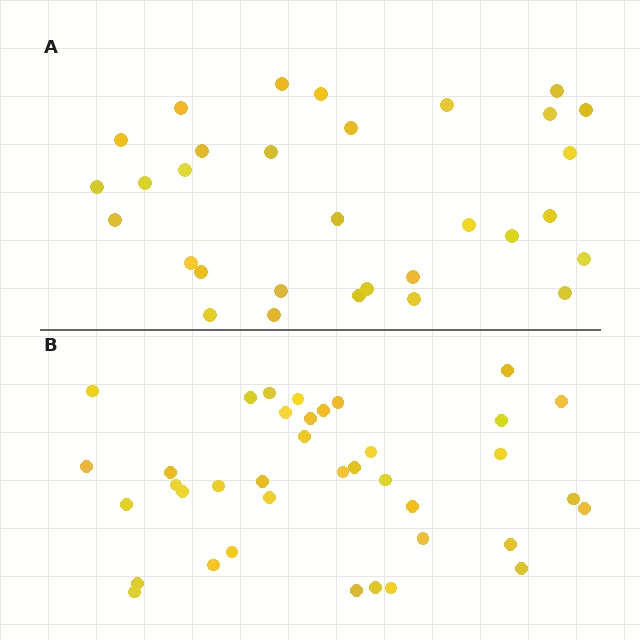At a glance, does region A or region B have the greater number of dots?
Region B (the bottom region) has more dots.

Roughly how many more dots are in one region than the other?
Region B has roughly 8 or so more dots than region A.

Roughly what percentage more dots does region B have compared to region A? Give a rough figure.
About 25% more.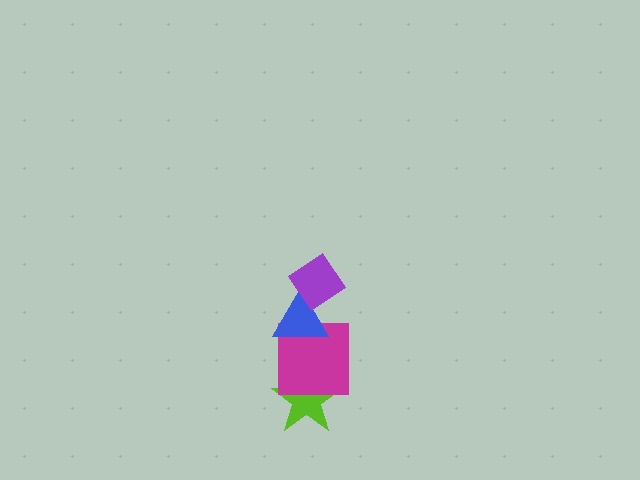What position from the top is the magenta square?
The magenta square is 3rd from the top.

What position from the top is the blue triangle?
The blue triangle is 2nd from the top.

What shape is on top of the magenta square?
The blue triangle is on top of the magenta square.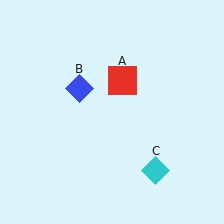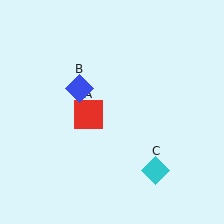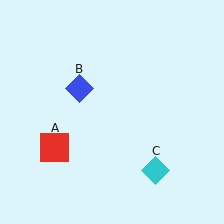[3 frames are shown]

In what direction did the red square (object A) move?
The red square (object A) moved down and to the left.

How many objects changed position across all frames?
1 object changed position: red square (object A).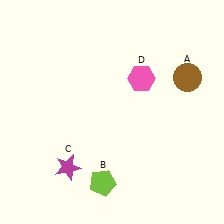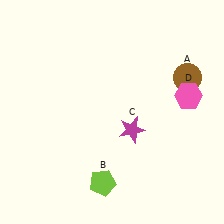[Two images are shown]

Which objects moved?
The objects that moved are: the magenta star (C), the pink hexagon (D).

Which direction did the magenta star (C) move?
The magenta star (C) moved right.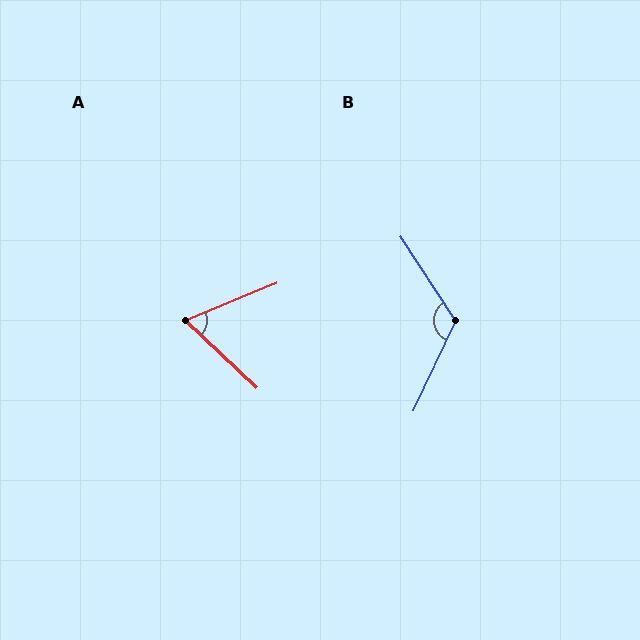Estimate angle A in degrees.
Approximately 66 degrees.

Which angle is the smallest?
A, at approximately 66 degrees.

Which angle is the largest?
B, at approximately 122 degrees.